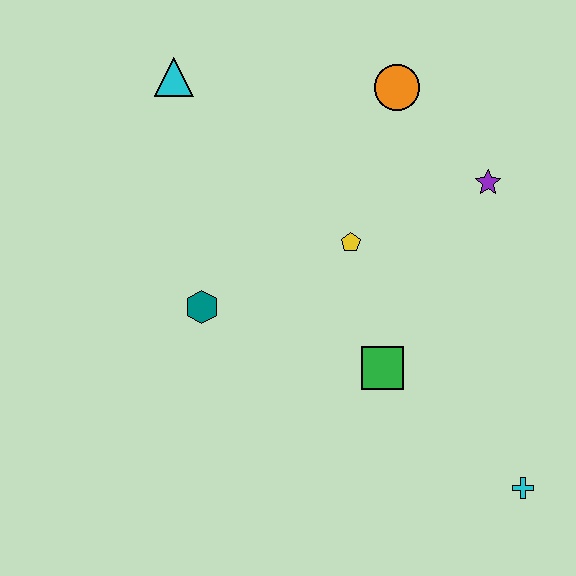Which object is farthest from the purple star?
The cyan triangle is farthest from the purple star.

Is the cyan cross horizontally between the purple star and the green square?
No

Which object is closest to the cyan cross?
The green square is closest to the cyan cross.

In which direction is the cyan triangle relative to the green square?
The cyan triangle is above the green square.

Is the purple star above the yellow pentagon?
Yes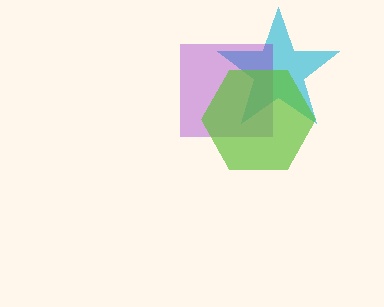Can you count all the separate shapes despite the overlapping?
Yes, there are 3 separate shapes.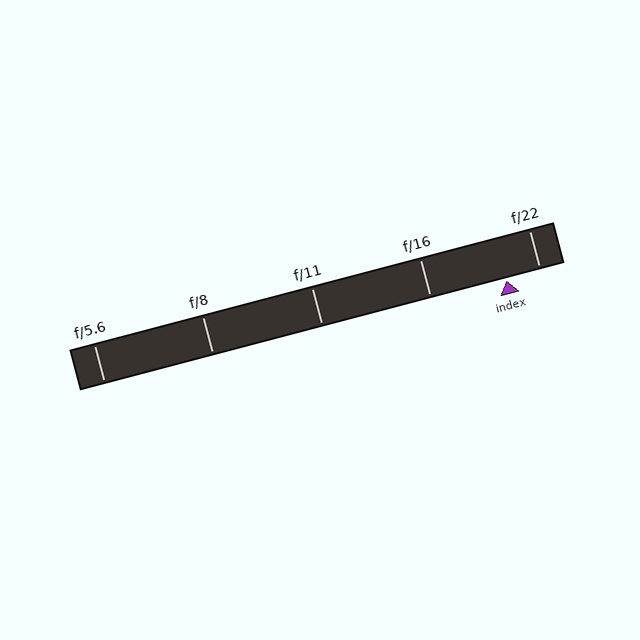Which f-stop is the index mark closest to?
The index mark is closest to f/22.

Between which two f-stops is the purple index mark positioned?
The index mark is between f/16 and f/22.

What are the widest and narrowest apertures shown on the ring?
The widest aperture shown is f/5.6 and the narrowest is f/22.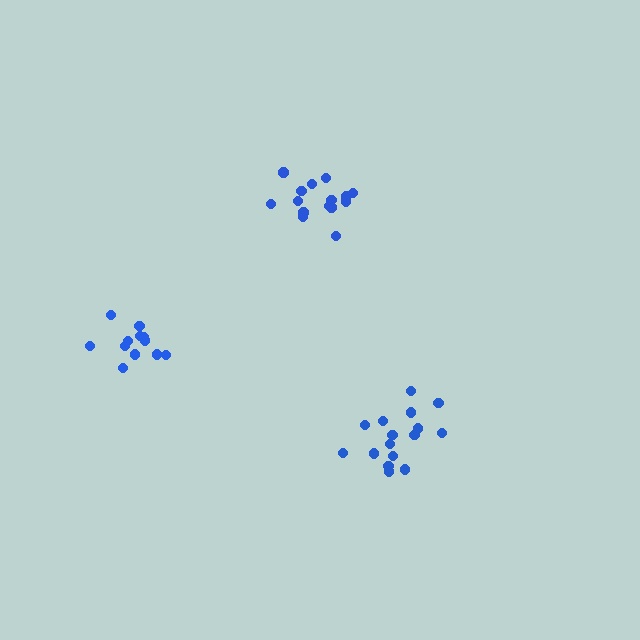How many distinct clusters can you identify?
There are 3 distinct clusters.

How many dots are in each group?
Group 1: 16 dots, Group 2: 16 dots, Group 3: 12 dots (44 total).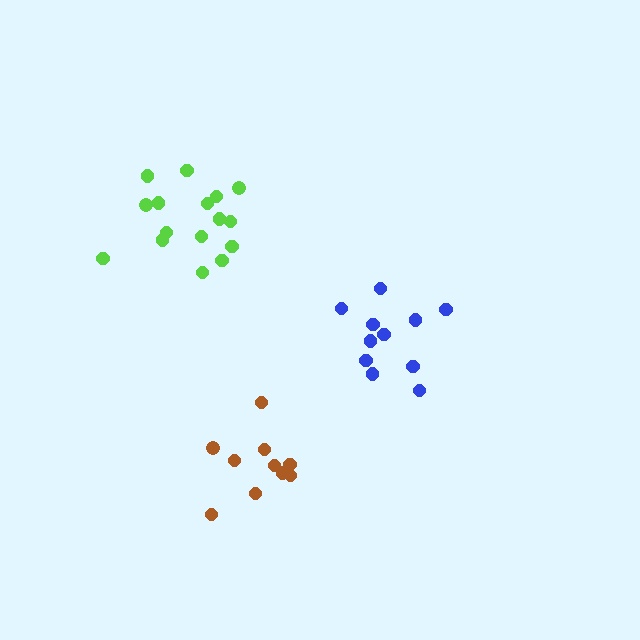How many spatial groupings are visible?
There are 3 spatial groupings.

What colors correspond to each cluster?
The clusters are colored: blue, lime, brown.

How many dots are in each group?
Group 1: 11 dots, Group 2: 16 dots, Group 3: 10 dots (37 total).